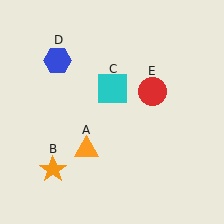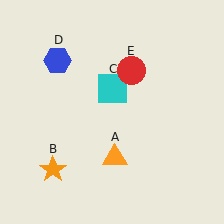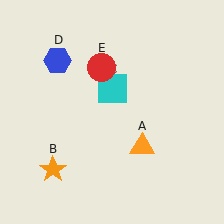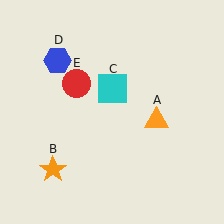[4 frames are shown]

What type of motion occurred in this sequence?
The orange triangle (object A), red circle (object E) rotated counterclockwise around the center of the scene.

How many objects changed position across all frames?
2 objects changed position: orange triangle (object A), red circle (object E).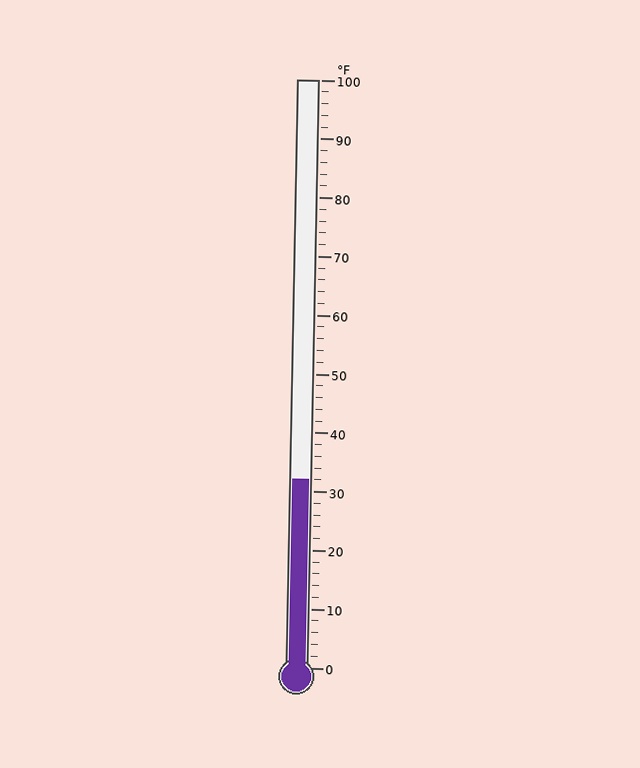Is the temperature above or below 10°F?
The temperature is above 10°F.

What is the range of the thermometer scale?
The thermometer scale ranges from 0°F to 100°F.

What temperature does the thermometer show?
The thermometer shows approximately 32°F.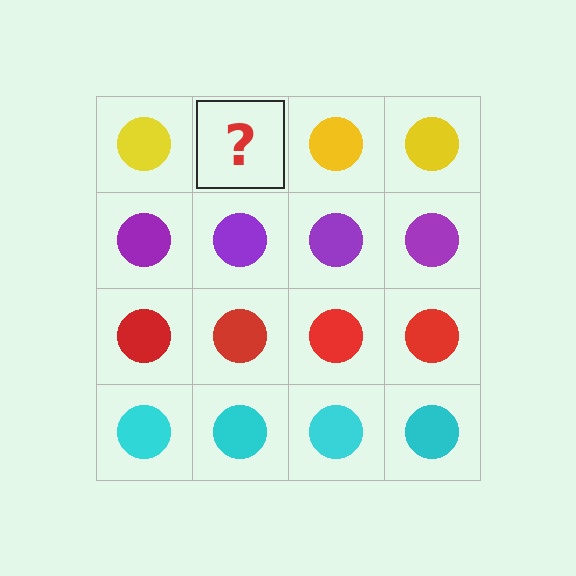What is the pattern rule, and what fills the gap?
The rule is that each row has a consistent color. The gap should be filled with a yellow circle.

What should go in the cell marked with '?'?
The missing cell should contain a yellow circle.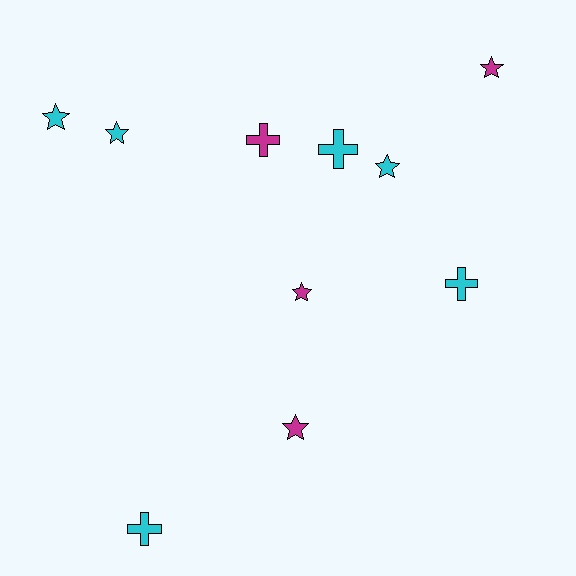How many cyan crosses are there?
There are 3 cyan crosses.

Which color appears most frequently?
Cyan, with 6 objects.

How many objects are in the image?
There are 10 objects.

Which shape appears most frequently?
Star, with 6 objects.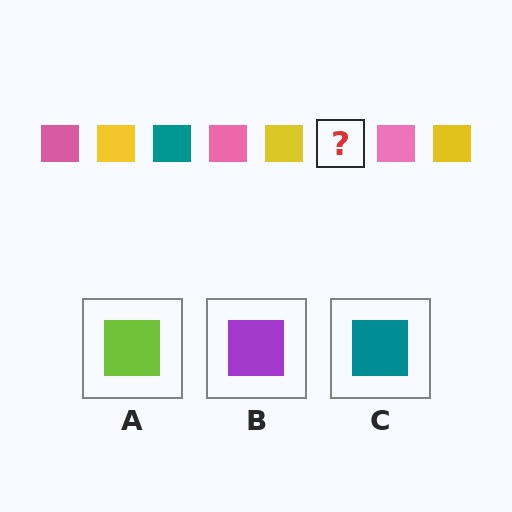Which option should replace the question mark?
Option C.